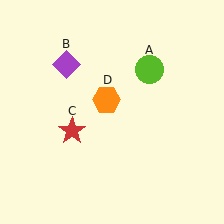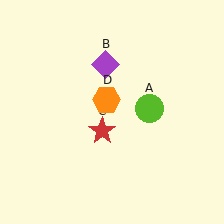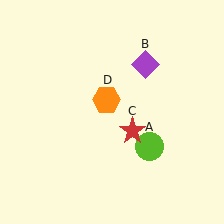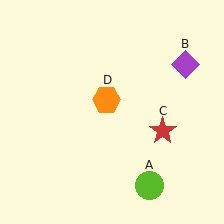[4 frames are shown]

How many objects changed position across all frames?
3 objects changed position: lime circle (object A), purple diamond (object B), red star (object C).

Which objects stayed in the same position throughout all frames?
Orange hexagon (object D) remained stationary.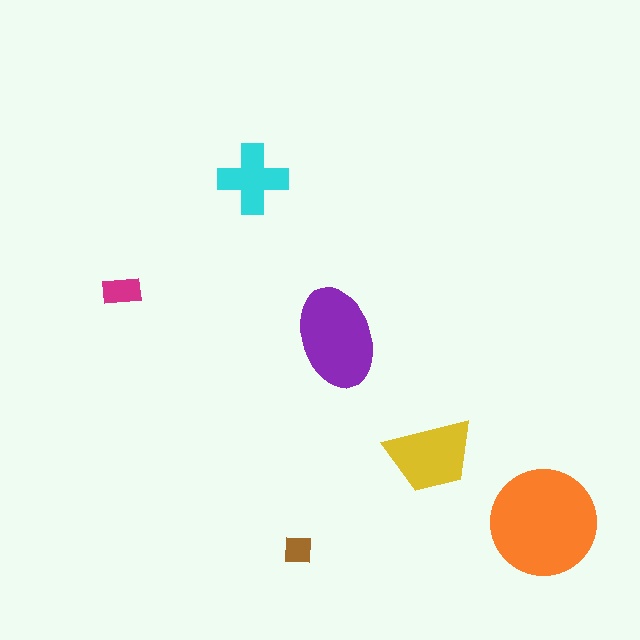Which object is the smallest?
The brown square.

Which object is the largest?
The orange circle.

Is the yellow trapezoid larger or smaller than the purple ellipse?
Smaller.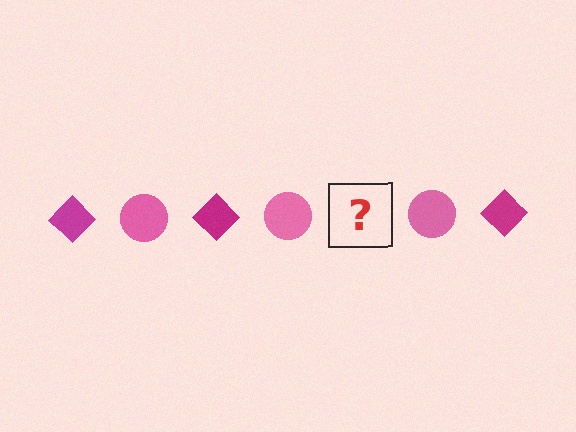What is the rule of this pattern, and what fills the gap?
The rule is that the pattern alternates between magenta diamond and pink circle. The gap should be filled with a magenta diamond.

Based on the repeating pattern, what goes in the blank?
The blank should be a magenta diamond.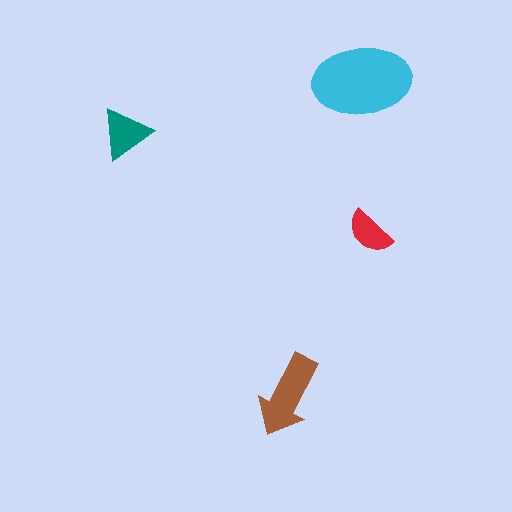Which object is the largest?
The cyan ellipse.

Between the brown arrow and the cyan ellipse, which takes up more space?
The cyan ellipse.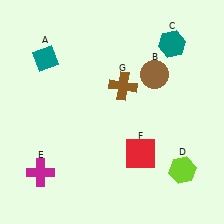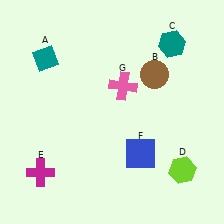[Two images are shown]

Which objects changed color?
F changed from red to blue. G changed from brown to pink.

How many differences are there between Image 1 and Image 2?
There are 2 differences between the two images.